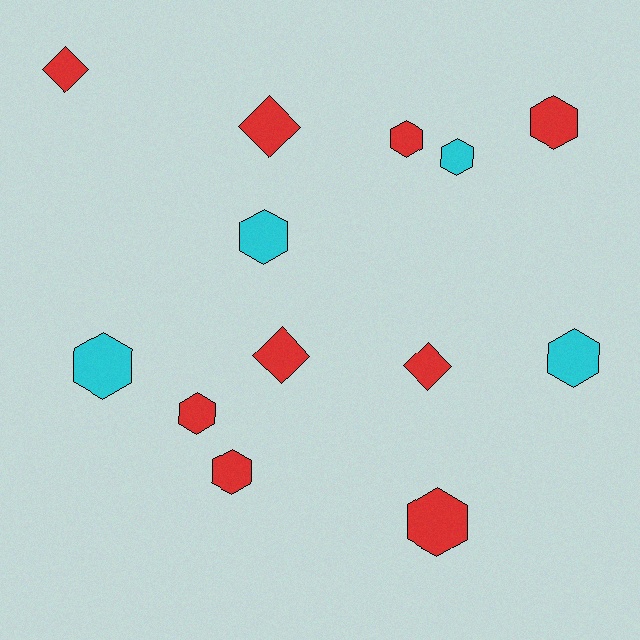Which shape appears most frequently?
Hexagon, with 9 objects.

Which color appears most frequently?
Red, with 9 objects.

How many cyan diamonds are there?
There are no cyan diamonds.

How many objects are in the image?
There are 13 objects.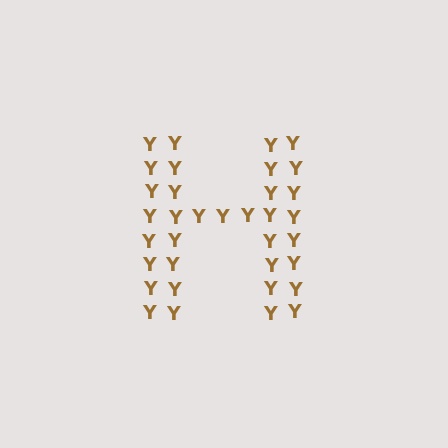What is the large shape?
The large shape is the letter H.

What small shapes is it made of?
It is made of small letter Y's.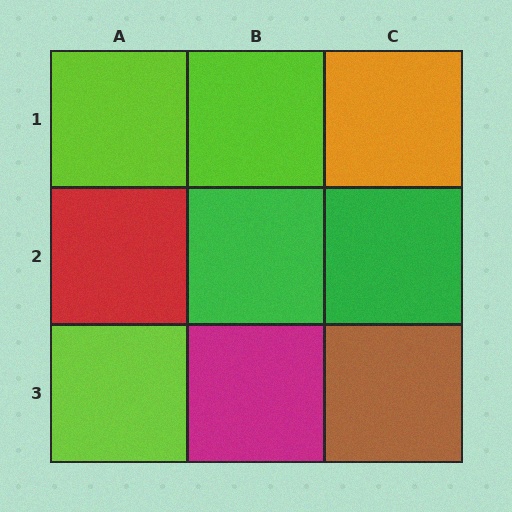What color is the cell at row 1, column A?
Lime.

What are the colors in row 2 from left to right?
Red, green, green.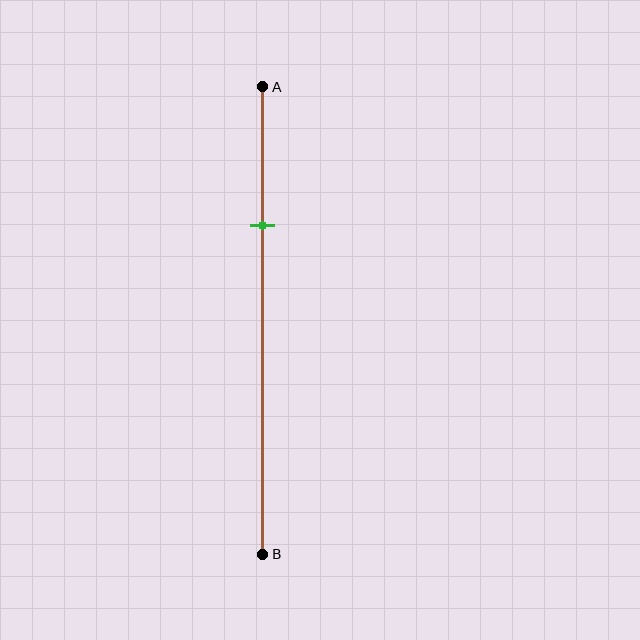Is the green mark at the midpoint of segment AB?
No, the mark is at about 30% from A, not at the 50% midpoint.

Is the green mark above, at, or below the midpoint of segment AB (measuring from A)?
The green mark is above the midpoint of segment AB.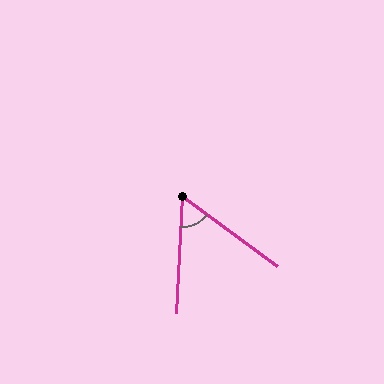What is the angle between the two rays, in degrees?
Approximately 57 degrees.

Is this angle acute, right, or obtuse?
It is acute.